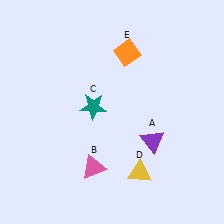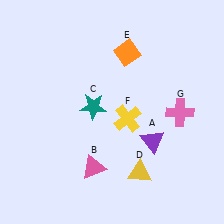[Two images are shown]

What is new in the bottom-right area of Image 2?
A pink cross (G) was added in the bottom-right area of Image 2.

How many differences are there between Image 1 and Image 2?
There are 2 differences between the two images.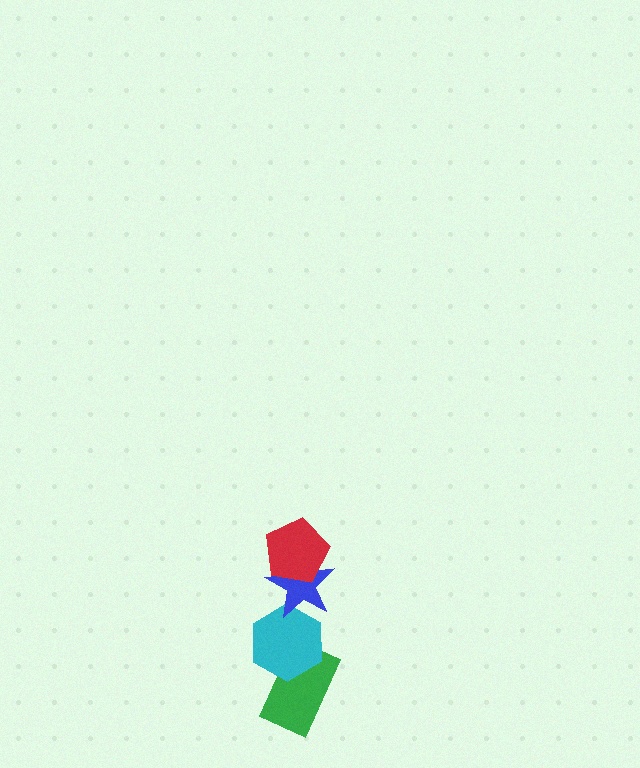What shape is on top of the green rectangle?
The cyan hexagon is on top of the green rectangle.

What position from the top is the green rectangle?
The green rectangle is 4th from the top.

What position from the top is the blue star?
The blue star is 2nd from the top.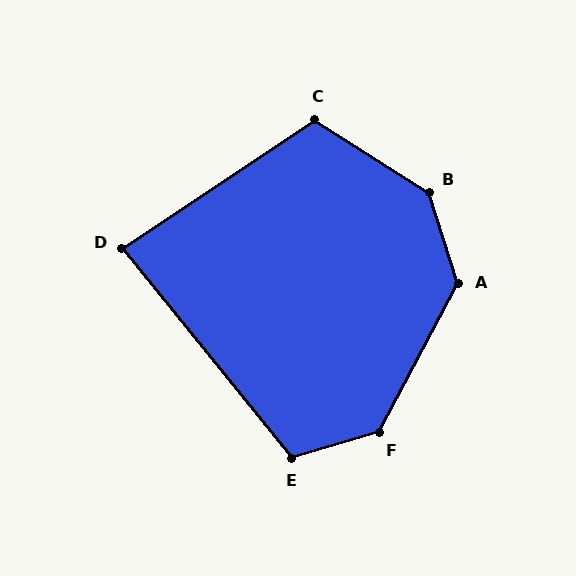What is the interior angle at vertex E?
Approximately 112 degrees (obtuse).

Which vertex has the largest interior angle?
B, at approximately 140 degrees.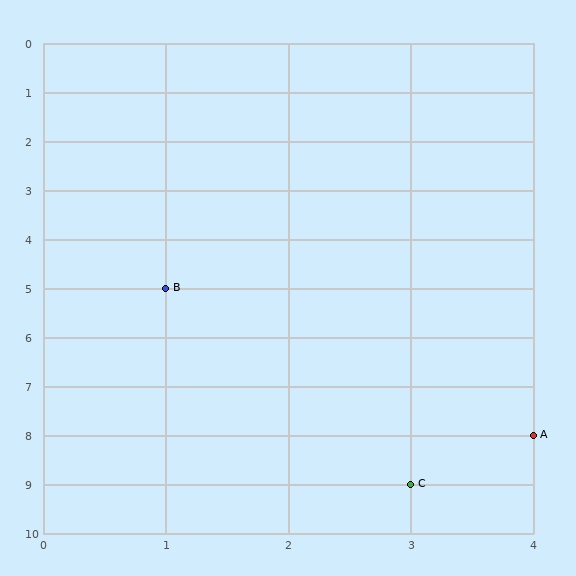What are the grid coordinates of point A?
Point A is at grid coordinates (4, 8).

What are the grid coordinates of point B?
Point B is at grid coordinates (1, 5).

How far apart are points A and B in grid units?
Points A and B are 3 columns and 3 rows apart (about 4.2 grid units diagonally).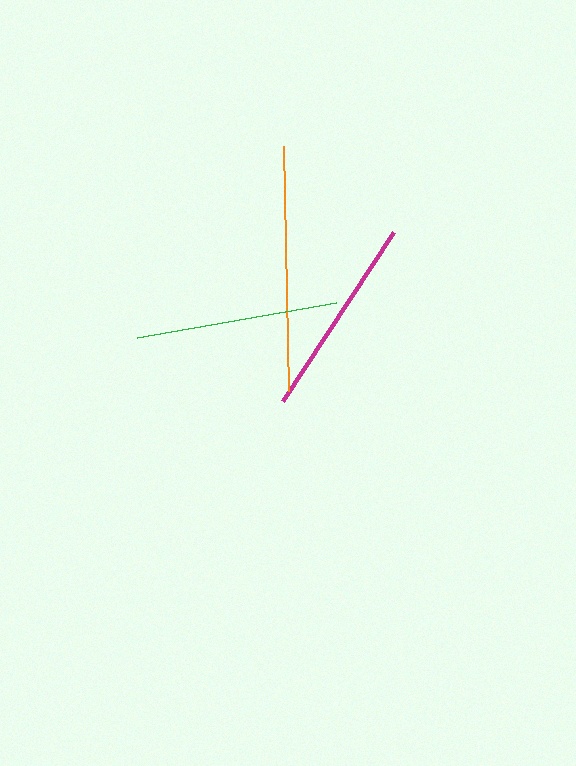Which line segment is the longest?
The orange line is the longest at approximately 246 pixels.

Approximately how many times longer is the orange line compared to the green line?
The orange line is approximately 1.2 times the length of the green line.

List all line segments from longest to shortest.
From longest to shortest: orange, magenta, green.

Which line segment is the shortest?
The green line is the shortest at approximately 202 pixels.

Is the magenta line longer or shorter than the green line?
The magenta line is longer than the green line.